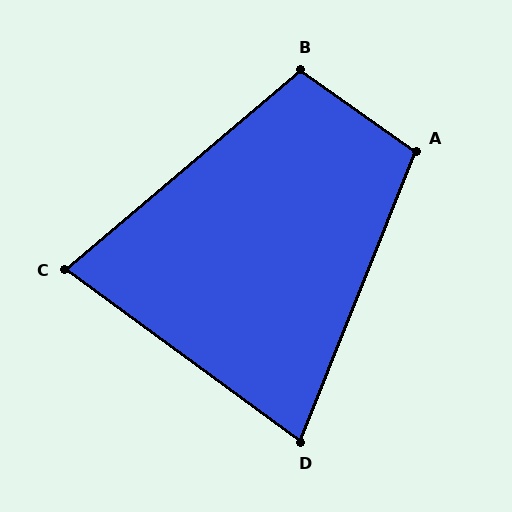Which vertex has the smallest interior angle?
D, at approximately 75 degrees.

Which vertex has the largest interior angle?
B, at approximately 105 degrees.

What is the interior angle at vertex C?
Approximately 77 degrees (acute).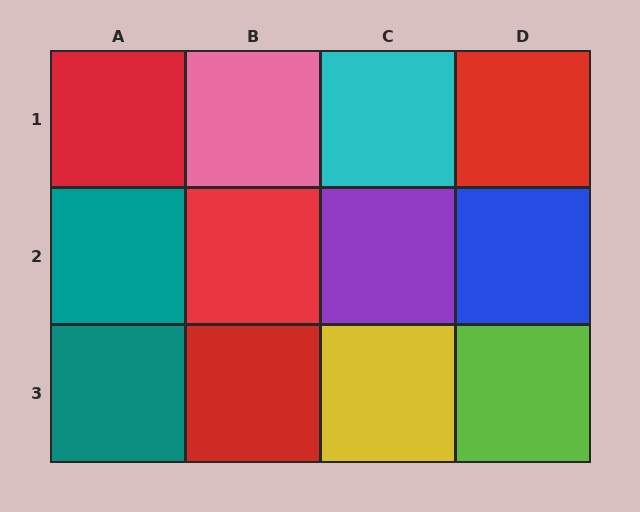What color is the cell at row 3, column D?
Lime.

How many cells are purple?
1 cell is purple.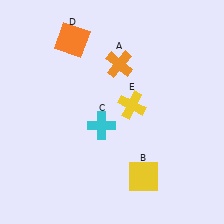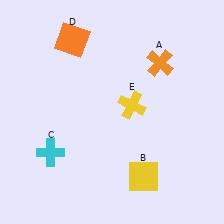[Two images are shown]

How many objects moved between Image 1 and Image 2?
2 objects moved between the two images.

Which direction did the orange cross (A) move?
The orange cross (A) moved right.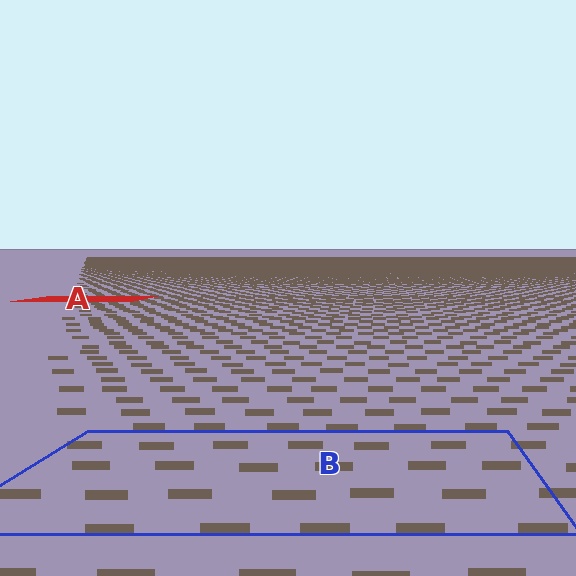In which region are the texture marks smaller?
The texture marks are smaller in region A, because it is farther away.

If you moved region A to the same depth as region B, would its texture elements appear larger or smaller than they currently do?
They would appear larger. At a closer depth, the same texture elements are projected at a bigger on-screen size.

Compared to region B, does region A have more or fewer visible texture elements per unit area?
Region A has more texture elements per unit area — they are packed more densely because it is farther away.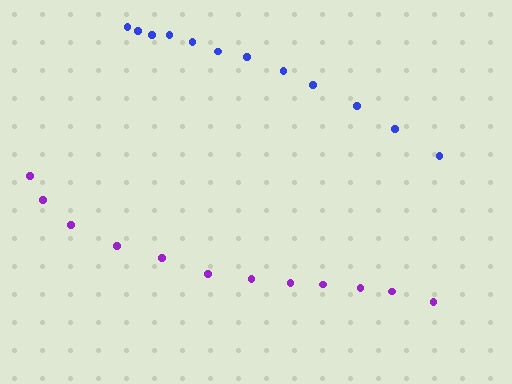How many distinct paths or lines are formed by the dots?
There are 2 distinct paths.